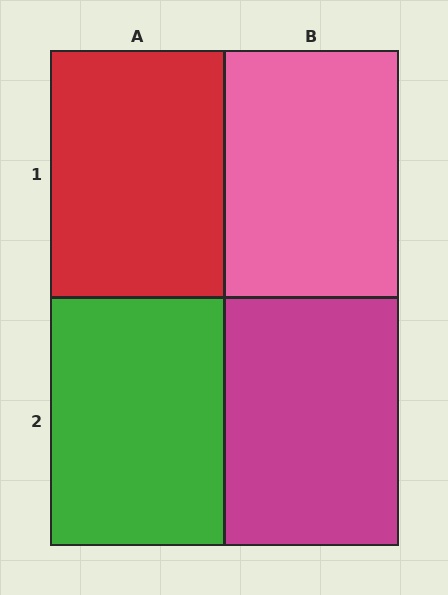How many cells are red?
1 cell is red.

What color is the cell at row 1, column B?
Pink.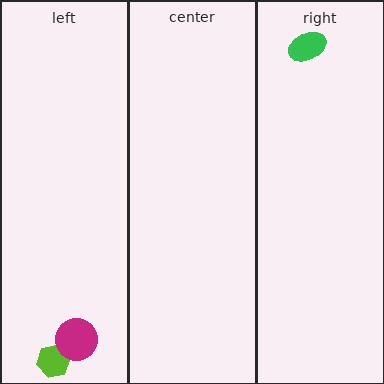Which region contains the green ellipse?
The right region.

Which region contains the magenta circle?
The left region.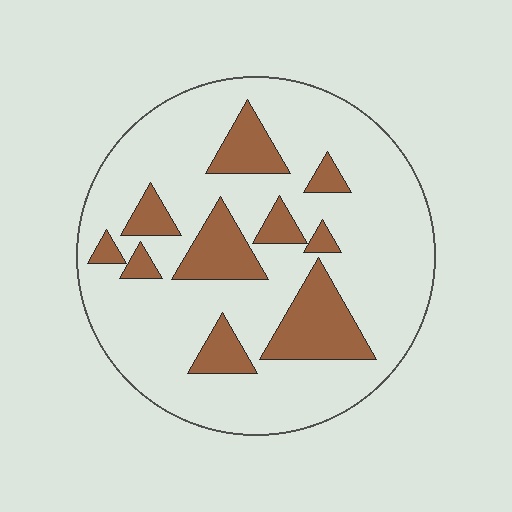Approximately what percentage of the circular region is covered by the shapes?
Approximately 20%.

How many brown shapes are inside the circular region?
10.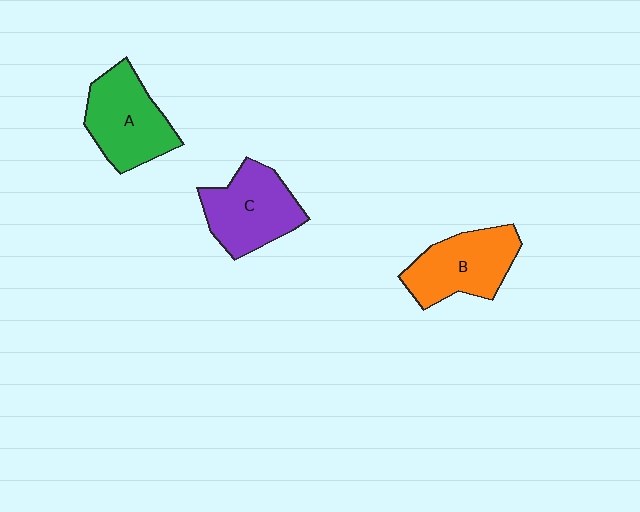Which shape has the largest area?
Shape A (green).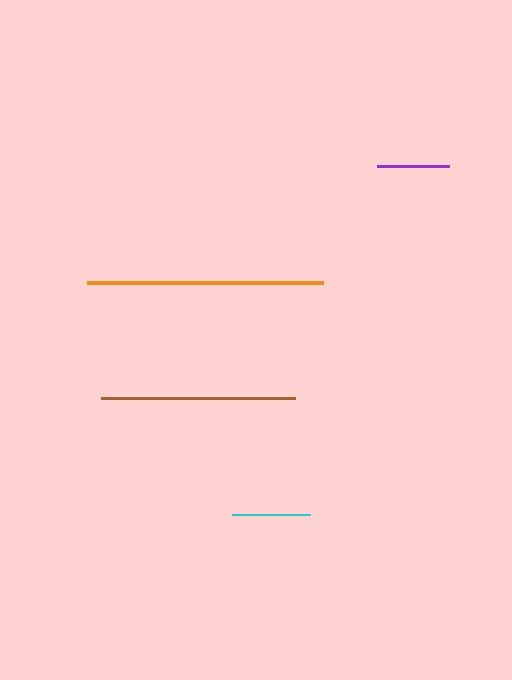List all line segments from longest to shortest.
From longest to shortest: orange, brown, cyan, purple.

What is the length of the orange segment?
The orange segment is approximately 236 pixels long.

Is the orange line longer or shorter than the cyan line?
The orange line is longer than the cyan line.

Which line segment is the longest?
The orange line is the longest at approximately 236 pixels.